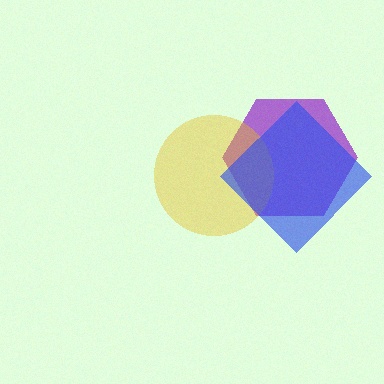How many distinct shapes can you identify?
There are 3 distinct shapes: a purple hexagon, a yellow circle, a blue diamond.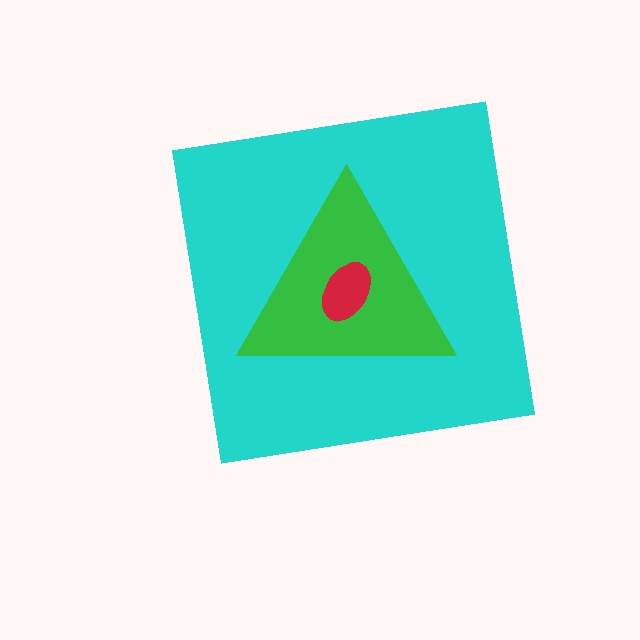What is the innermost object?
The red ellipse.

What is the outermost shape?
The cyan square.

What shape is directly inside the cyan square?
The green triangle.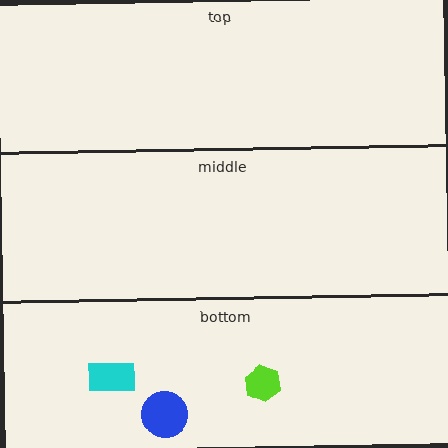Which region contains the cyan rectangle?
The bottom region.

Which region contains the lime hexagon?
The bottom region.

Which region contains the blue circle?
The bottom region.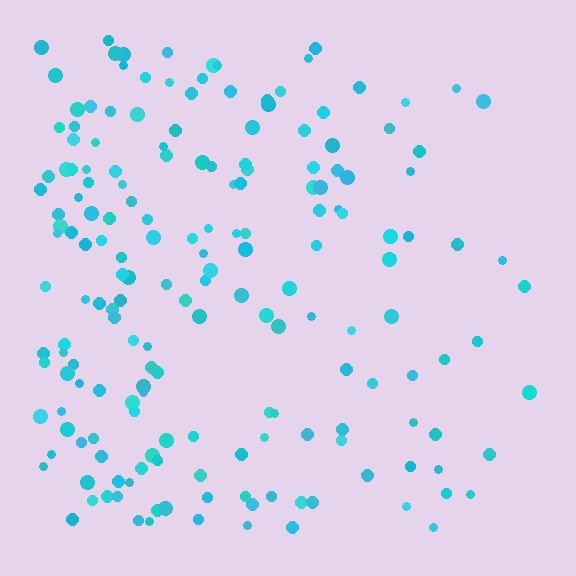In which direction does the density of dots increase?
From right to left, with the left side densest.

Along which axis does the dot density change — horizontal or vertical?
Horizontal.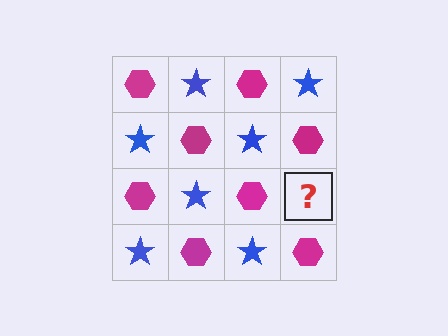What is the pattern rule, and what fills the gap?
The rule is that it alternates magenta hexagon and blue star in a checkerboard pattern. The gap should be filled with a blue star.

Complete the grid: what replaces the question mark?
The question mark should be replaced with a blue star.